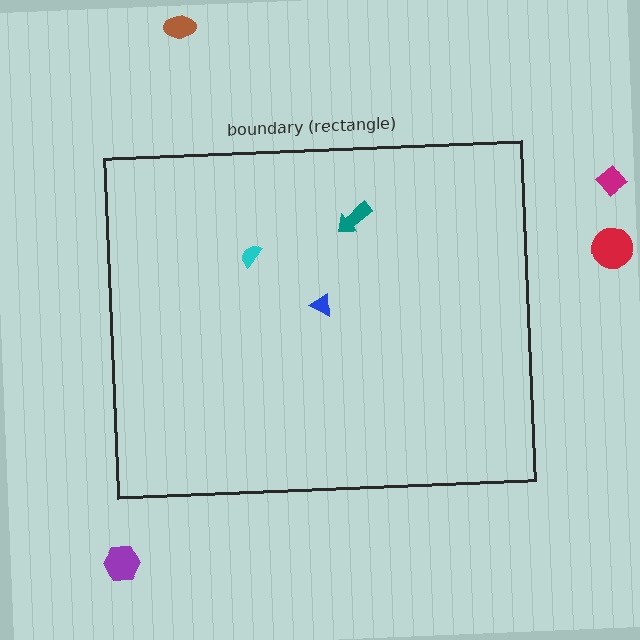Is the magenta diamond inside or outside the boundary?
Outside.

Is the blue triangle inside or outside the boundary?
Inside.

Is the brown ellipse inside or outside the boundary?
Outside.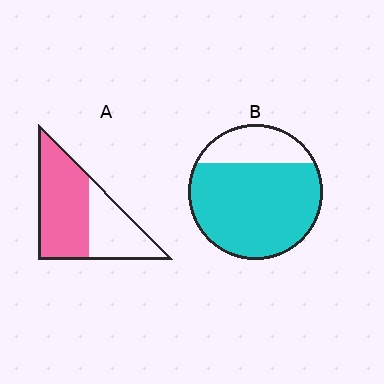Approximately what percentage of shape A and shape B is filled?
A is approximately 60% and B is approximately 75%.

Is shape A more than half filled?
Yes.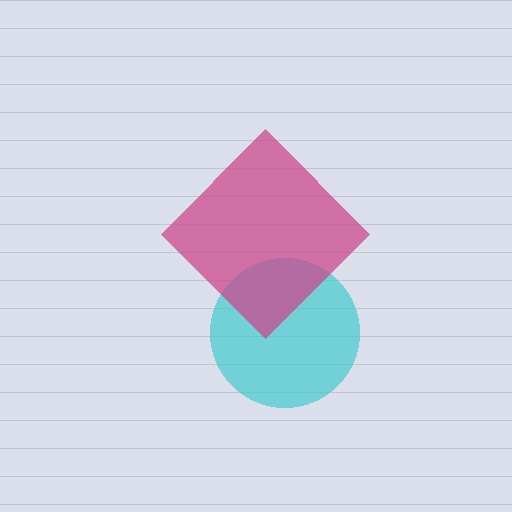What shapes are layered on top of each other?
The layered shapes are: a cyan circle, a magenta diamond.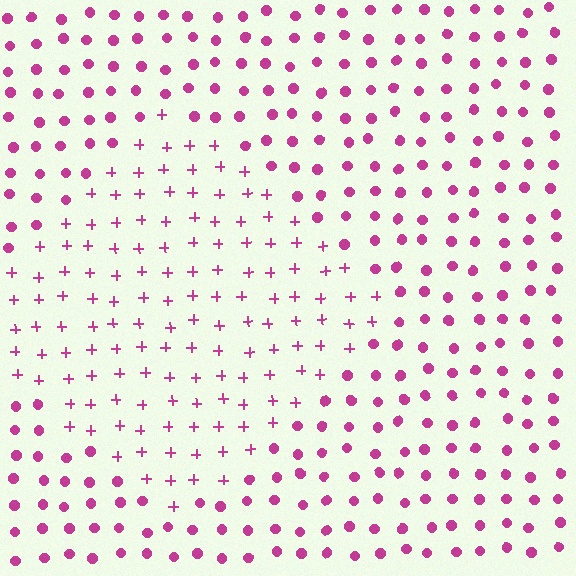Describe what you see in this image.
The image is filled with small magenta elements arranged in a uniform grid. A diamond-shaped region contains plus signs, while the surrounding area contains circles. The boundary is defined purely by the change in element shape.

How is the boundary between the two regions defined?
The boundary is defined by a change in element shape: plus signs inside vs. circles outside. All elements share the same color and spacing.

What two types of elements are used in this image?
The image uses plus signs inside the diamond region and circles outside it.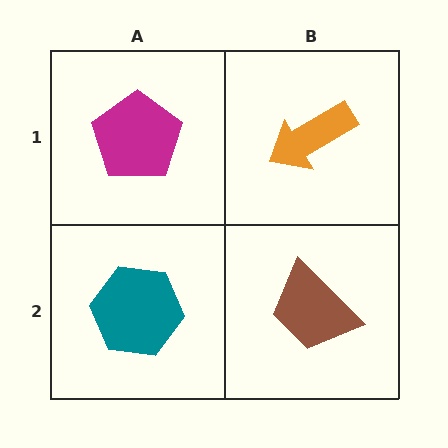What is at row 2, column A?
A teal hexagon.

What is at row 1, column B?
An orange arrow.